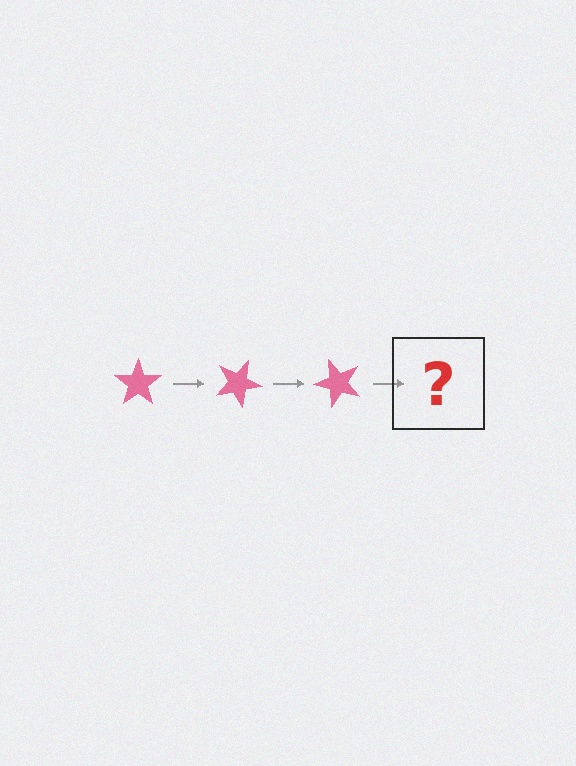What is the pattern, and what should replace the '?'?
The pattern is that the star rotates 25 degrees each step. The '?' should be a pink star rotated 75 degrees.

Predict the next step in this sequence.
The next step is a pink star rotated 75 degrees.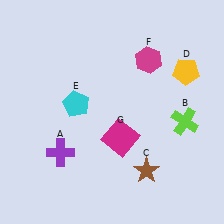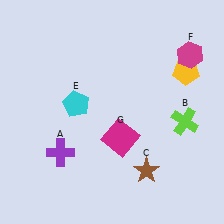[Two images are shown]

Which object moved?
The magenta hexagon (F) moved right.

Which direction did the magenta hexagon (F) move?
The magenta hexagon (F) moved right.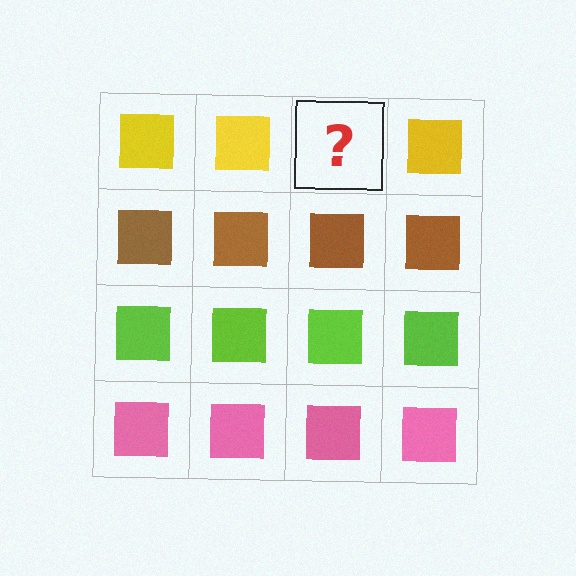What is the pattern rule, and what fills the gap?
The rule is that each row has a consistent color. The gap should be filled with a yellow square.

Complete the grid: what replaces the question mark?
The question mark should be replaced with a yellow square.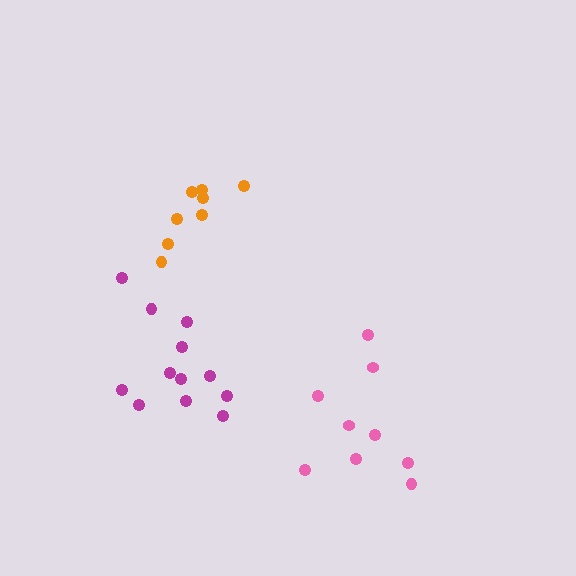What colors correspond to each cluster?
The clusters are colored: orange, magenta, pink.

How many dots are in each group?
Group 1: 8 dots, Group 2: 12 dots, Group 3: 9 dots (29 total).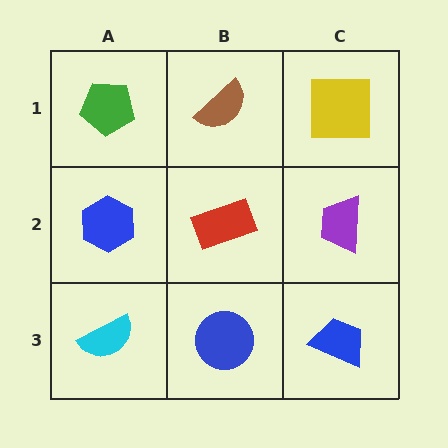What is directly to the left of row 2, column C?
A red rectangle.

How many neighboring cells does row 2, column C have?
3.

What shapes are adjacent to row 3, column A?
A blue hexagon (row 2, column A), a blue circle (row 3, column B).